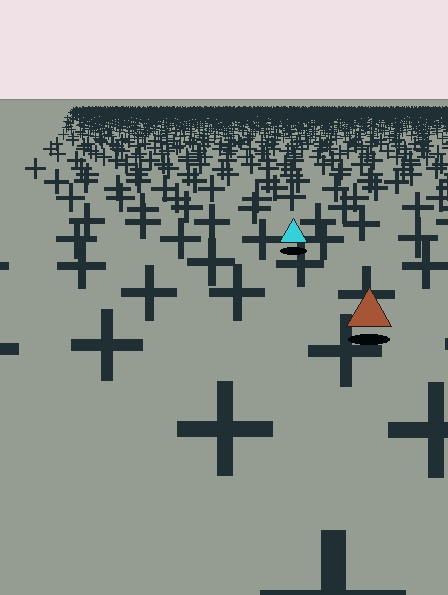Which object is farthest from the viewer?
The cyan triangle is farthest from the viewer. It appears smaller and the ground texture around it is denser.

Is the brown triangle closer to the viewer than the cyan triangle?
Yes. The brown triangle is closer — you can tell from the texture gradient: the ground texture is coarser near it.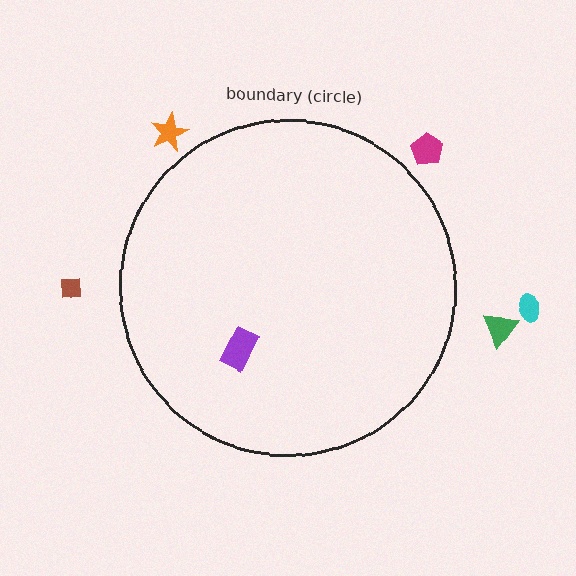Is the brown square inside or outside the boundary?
Outside.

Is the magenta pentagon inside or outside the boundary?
Outside.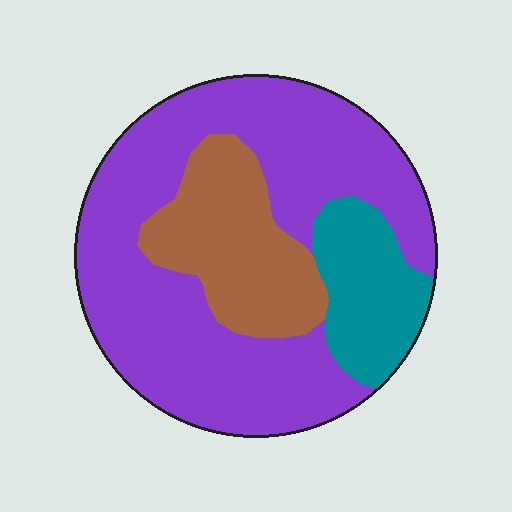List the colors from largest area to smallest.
From largest to smallest: purple, brown, teal.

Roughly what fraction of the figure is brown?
Brown takes up less than a quarter of the figure.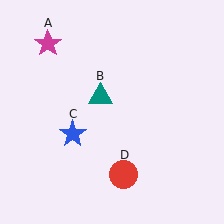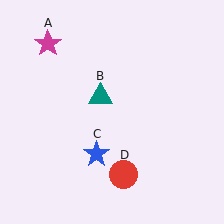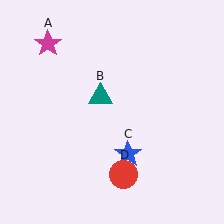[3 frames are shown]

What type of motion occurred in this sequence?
The blue star (object C) rotated counterclockwise around the center of the scene.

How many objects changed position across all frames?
1 object changed position: blue star (object C).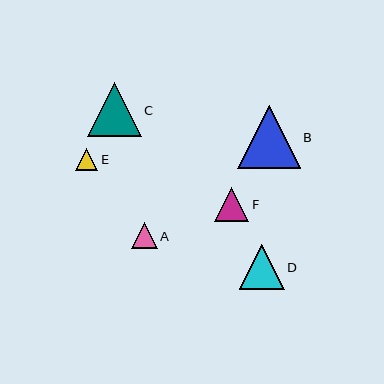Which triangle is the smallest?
Triangle E is the smallest with a size of approximately 22 pixels.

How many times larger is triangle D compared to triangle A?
Triangle D is approximately 1.7 times the size of triangle A.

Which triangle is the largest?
Triangle B is the largest with a size of approximately 62 pixels.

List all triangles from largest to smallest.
From largest to smallest: B, C, D, F, A, E.